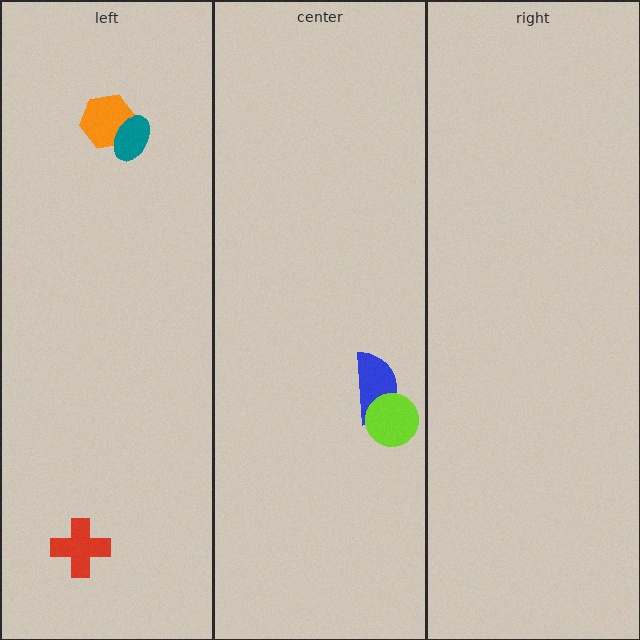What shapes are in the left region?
The orange hexagon, the red cross, the teal ellipse.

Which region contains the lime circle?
The center region.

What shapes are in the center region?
The blue semicircle, the lime circle.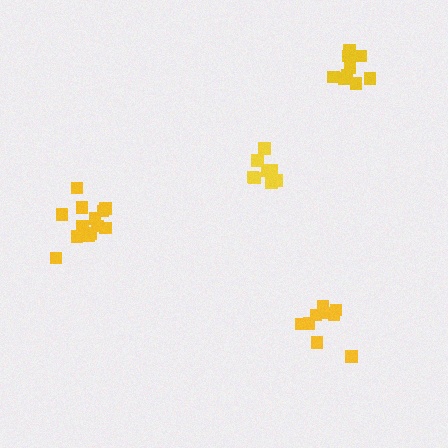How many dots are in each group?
Group 1: 9 dots, Group 2: 8 dots, Group 3: 13 dots, Group 4: 9 dots (39 total).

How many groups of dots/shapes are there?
There are 4 groups.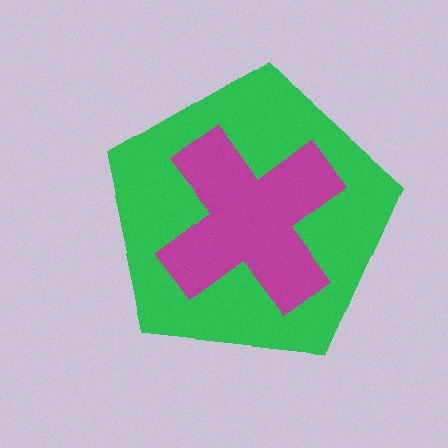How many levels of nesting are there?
2.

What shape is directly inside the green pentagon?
The magenta cross.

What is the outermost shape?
The green pentagon.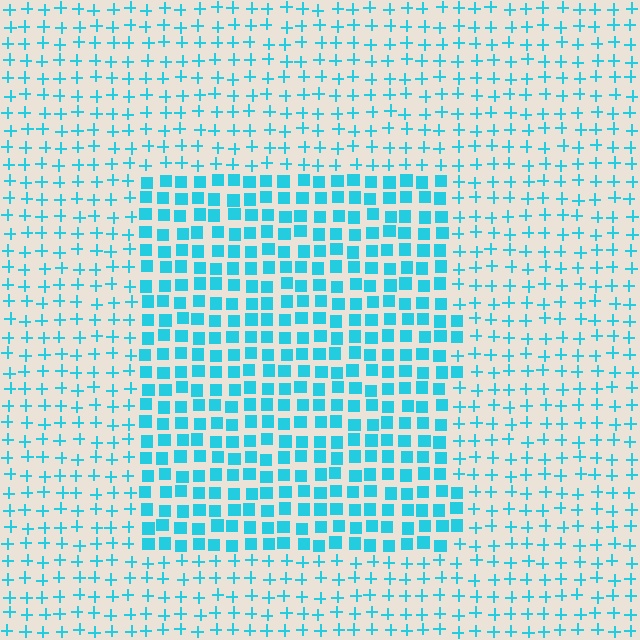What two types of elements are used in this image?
The image uses squares inside the rectangle region and plus signs outside it.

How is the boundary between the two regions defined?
The boundary is defined by a change in element shape: squares inside vs. plus signs outside. All elements share the same color and spacing.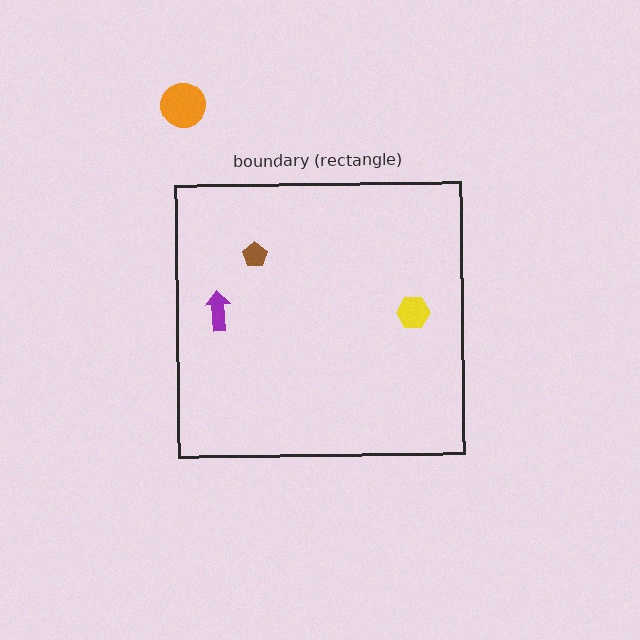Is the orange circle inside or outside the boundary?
Outside.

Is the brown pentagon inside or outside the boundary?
Inside.